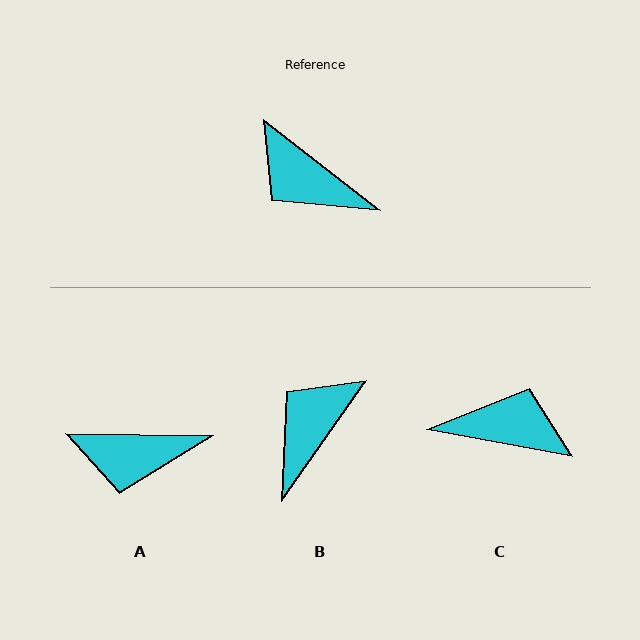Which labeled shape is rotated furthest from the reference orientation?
C, about 153 degrees away.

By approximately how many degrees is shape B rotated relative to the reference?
Approximately 87 degrees clockwise.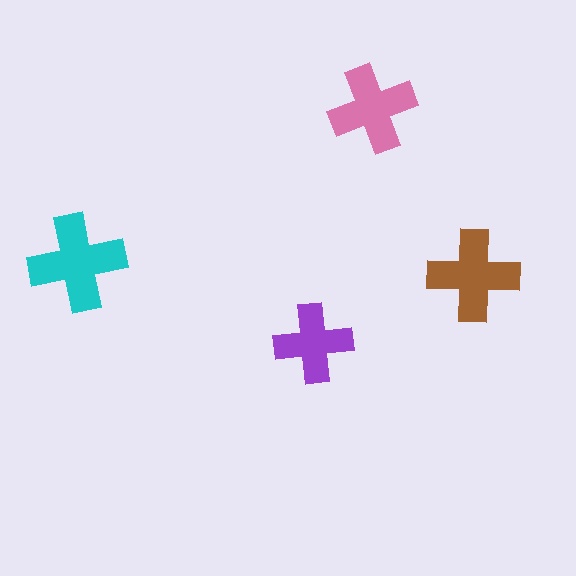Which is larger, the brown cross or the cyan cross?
The cyan one.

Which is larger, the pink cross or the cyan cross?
The cyan one.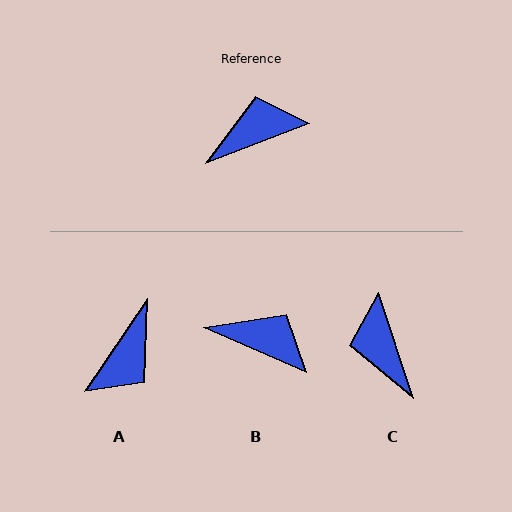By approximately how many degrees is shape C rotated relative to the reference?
Approximately 87 degrees counter-clockwise.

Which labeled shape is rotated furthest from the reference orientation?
A, about 145 degrees away.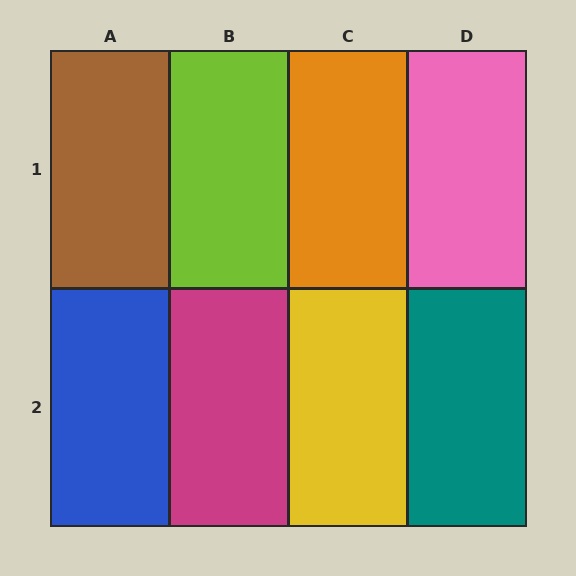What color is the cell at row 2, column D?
Teal.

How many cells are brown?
1 cell is brown.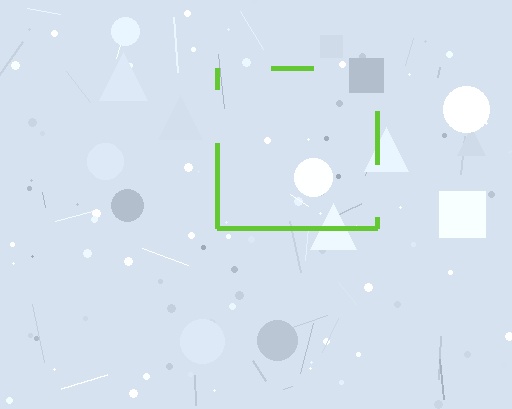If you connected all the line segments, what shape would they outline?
They would outline a square.